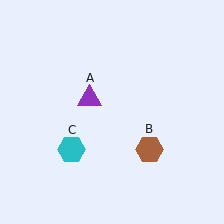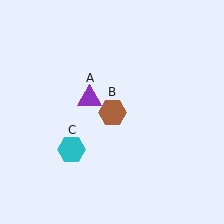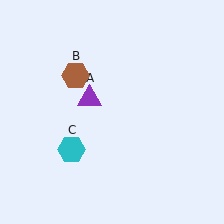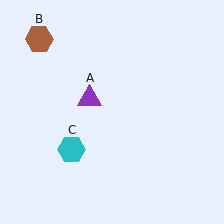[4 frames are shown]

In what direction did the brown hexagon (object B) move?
The brown hexagon (object B) moved up and to the left.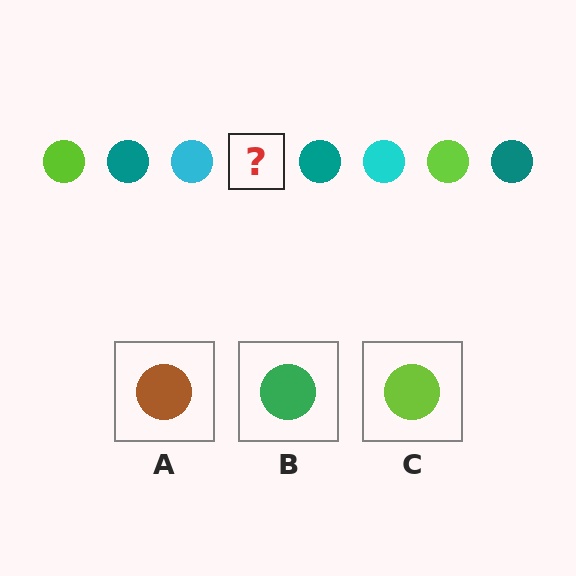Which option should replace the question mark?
Option C.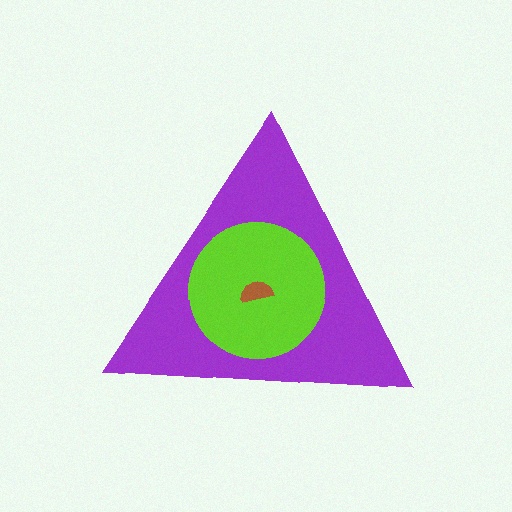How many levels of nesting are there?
3.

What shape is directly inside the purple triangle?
The lime circle.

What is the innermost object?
The brown semicircle.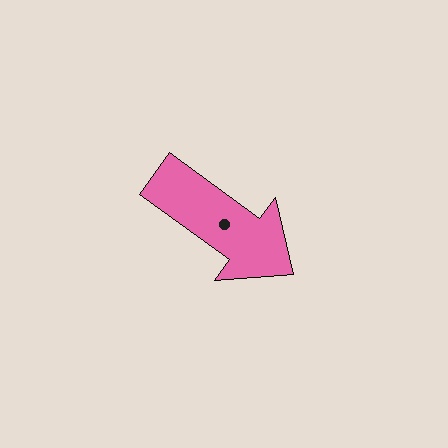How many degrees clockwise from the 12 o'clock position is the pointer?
Approximately 126 degrees.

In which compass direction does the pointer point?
Southeast.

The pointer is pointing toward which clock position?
Roughly 4 o'clock.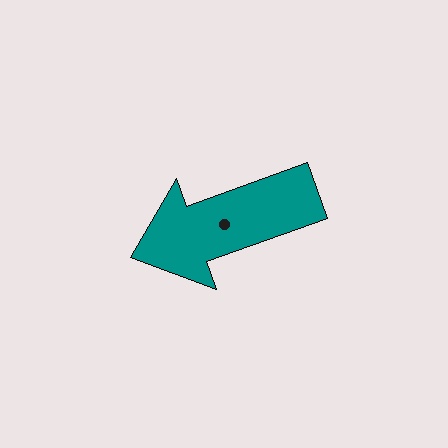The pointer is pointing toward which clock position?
Roughly 8 o'clock.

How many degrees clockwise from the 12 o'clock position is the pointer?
Approximately 250 degrees.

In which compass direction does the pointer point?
West.